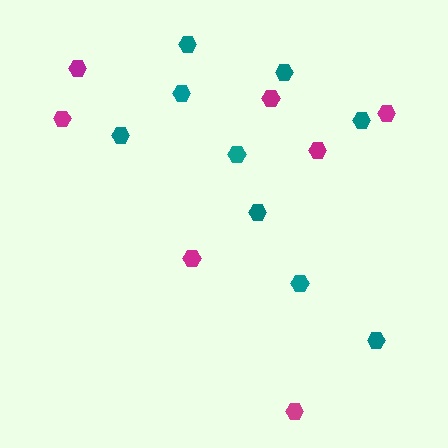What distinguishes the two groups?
There are 2 groups: one group of magenta hexagons (7) and one group of teal hexagons (9).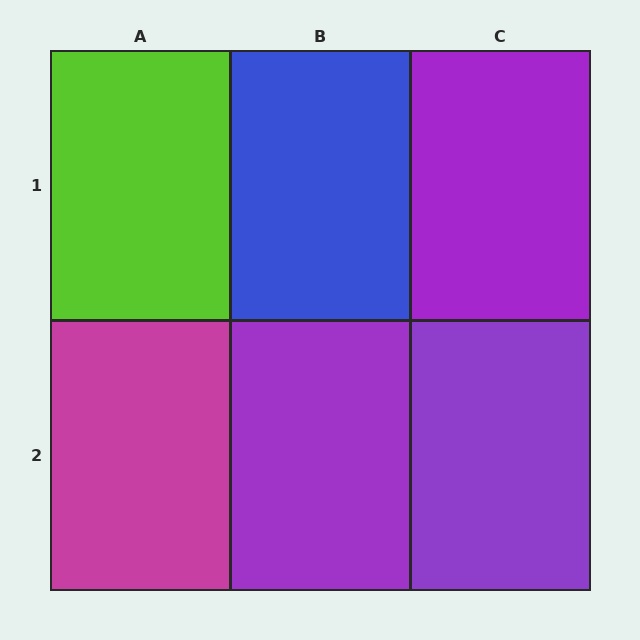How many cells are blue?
1 cell is blue.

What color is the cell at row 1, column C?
Purple.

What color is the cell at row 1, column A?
Lime.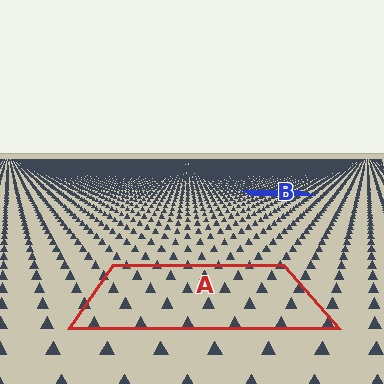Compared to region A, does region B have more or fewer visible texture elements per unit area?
Region B has more texture elements per unit area — they are packed more densely because it is farther away.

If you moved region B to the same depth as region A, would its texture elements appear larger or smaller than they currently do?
They would appear larger. At a closer depth, the same texture elements are projected at a bigger on-screen size.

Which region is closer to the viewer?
Region A is closer. The texture elements there are larger and more spread out.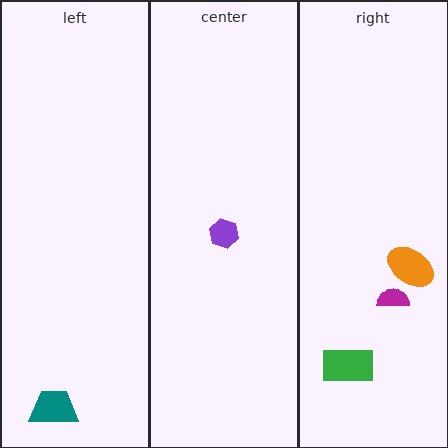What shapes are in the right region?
The green rectangle, the magenta semicircle, the orange ellipse.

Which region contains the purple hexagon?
The center region.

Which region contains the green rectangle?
The right region.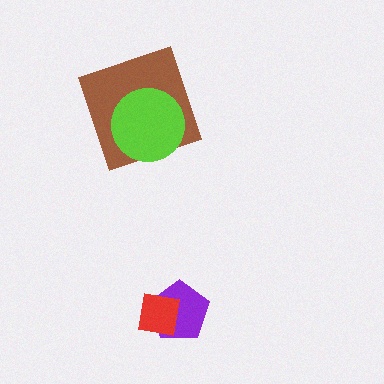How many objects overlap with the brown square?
1 object overlaps with the brown square.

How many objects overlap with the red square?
1 object overlaps with the red square.